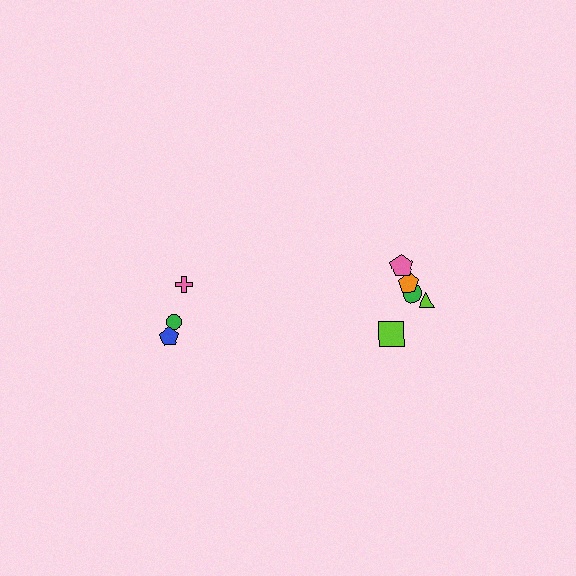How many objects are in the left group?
There are 3 objects.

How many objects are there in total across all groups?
There are 8 objects.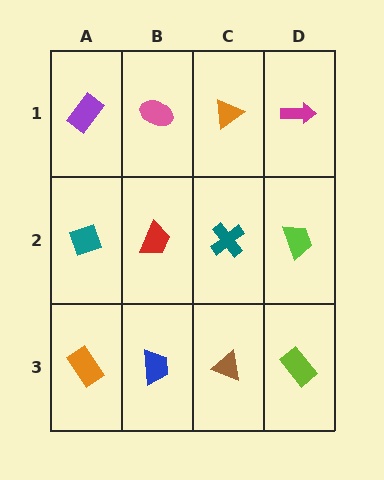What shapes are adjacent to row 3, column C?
A teal cross (row 2, column C), a blue trapezoid (row 3, column B), a lime rectangle (row 3, column D).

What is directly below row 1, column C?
A teal cross.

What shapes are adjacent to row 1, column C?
A teal cross (row 2, column C), a pink ellipse (row 1, column B), a magenta arrow (row 1, column D).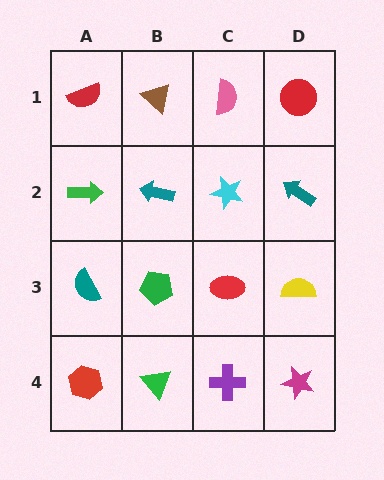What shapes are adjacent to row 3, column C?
A cyan star (row 2, column C), a purple cross (row 4, column C), a green pentagon (row 3, column B), a yellow semicircle (row 3, column D).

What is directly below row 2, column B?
A green pentagon.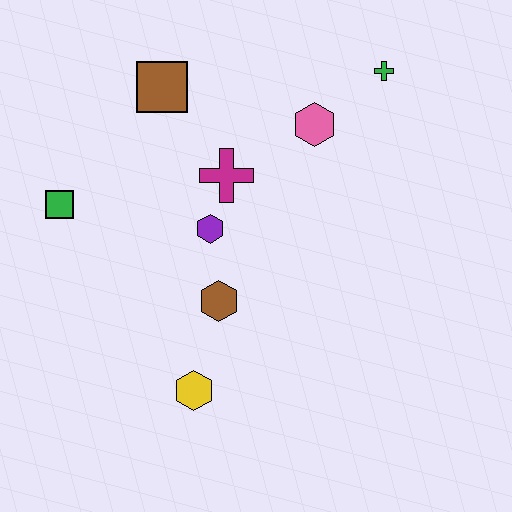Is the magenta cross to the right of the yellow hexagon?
Yes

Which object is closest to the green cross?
The pink hexagon is closest to the green cross.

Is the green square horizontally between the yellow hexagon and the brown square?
No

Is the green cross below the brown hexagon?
No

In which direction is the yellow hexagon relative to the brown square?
The yellow hexagon is below the brown square.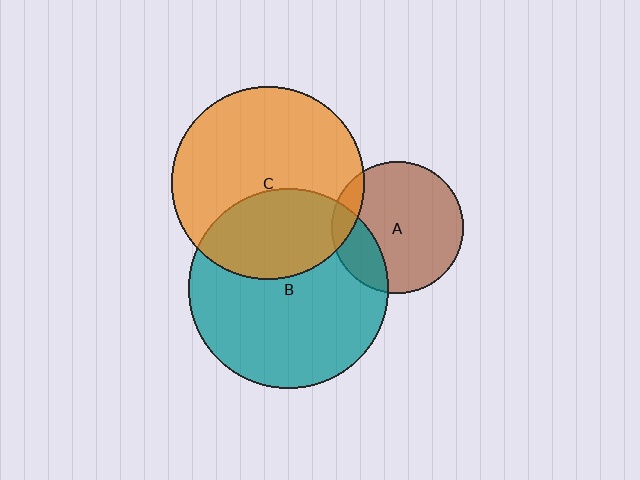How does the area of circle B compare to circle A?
Approximately 2.3 times.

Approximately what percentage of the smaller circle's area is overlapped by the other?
Approximately 20%.